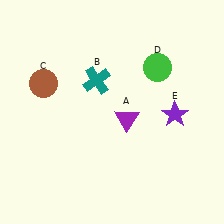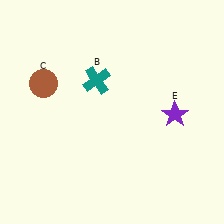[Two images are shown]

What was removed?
The green circle (D), the purple triangle (A) were removed in Image 2.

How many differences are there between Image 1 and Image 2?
There are 2 differences between the two images.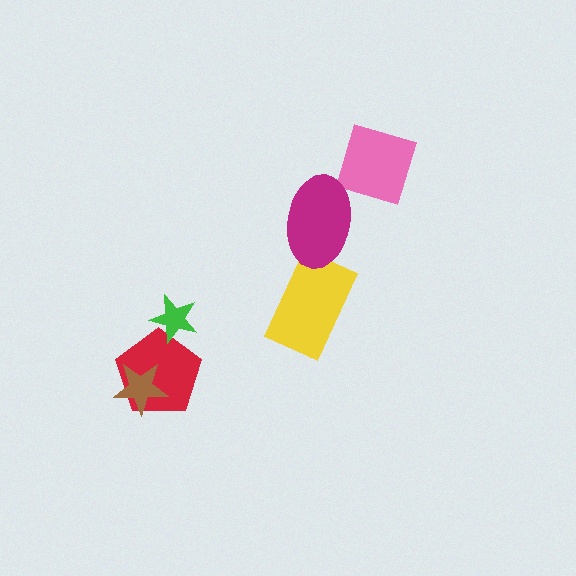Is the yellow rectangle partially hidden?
Yes, it is partially covered by another shape.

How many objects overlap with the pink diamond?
1 object overlaps with the pink diamond.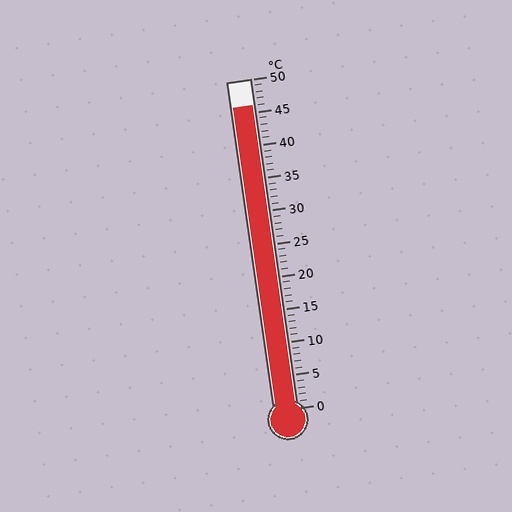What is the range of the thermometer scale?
The thermometer scale ranges from 0°C to 50°C.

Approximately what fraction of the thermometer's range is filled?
The thermometer is filled to approximately 90% of its range.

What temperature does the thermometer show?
The thermometer shows approximately 46°C.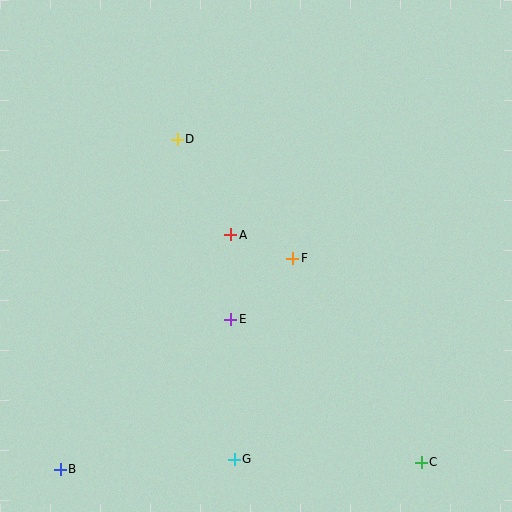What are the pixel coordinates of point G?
Point G is at (234, 459).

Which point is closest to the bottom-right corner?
Point C is closest to the bottom-right corner.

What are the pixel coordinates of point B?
Point B is at (60, 469).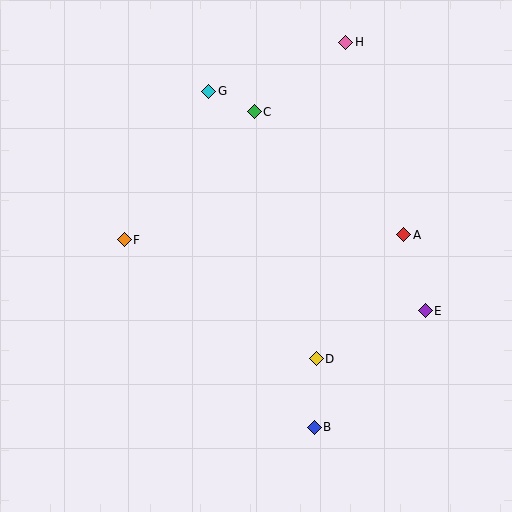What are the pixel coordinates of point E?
Point E is at (425, 311).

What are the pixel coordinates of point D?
Point D is at (316, 359).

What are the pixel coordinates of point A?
Point A is at (404, 235).